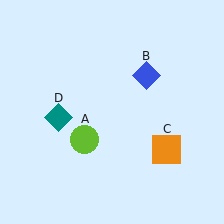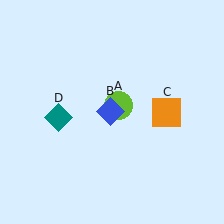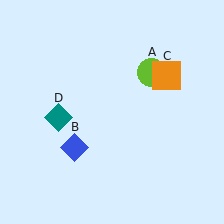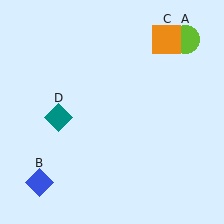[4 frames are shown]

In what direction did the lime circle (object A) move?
The lime circle (object A) moved up and to the right.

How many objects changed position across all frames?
3 objects changed position: lime circle (object A), blue diamond (object B), orange square (object C).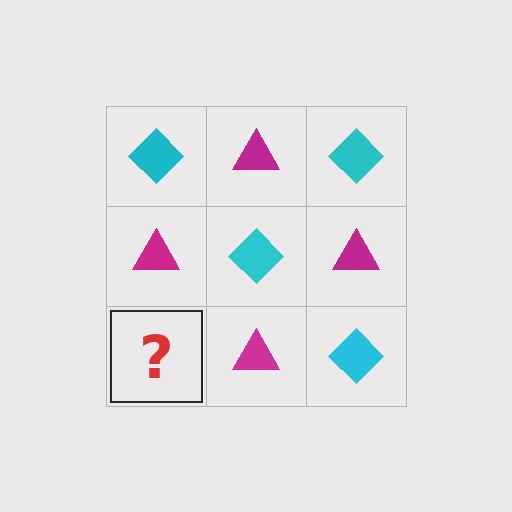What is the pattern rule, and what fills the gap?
The rule is that it alternates cyan diamond and magenta triangle in a checkerboard pattern. The gap should be filled with a cyan diamond.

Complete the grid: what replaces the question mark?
The question mark should be replaced with a cyan diamond.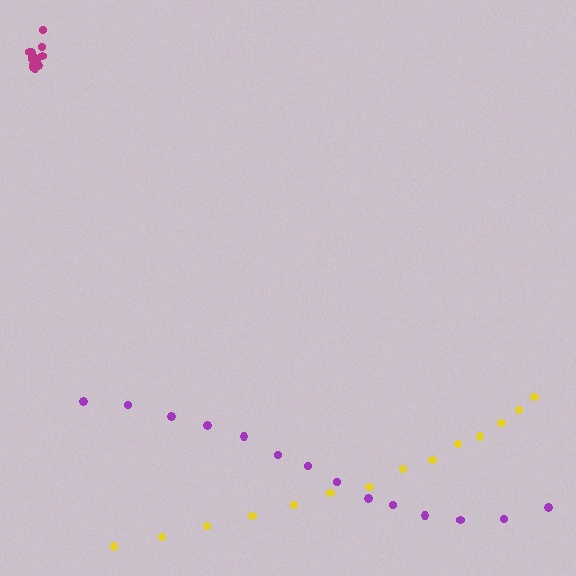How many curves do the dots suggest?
There are 3 distinct paths.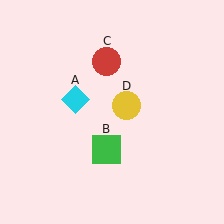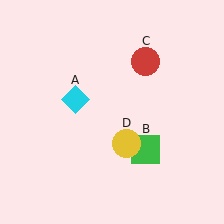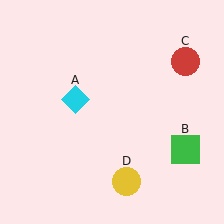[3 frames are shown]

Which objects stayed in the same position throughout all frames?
Cyan diamond (object A) remained stationary.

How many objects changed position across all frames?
3 objects changed position: green square (object B), red circle (object C), yellow circle (object D).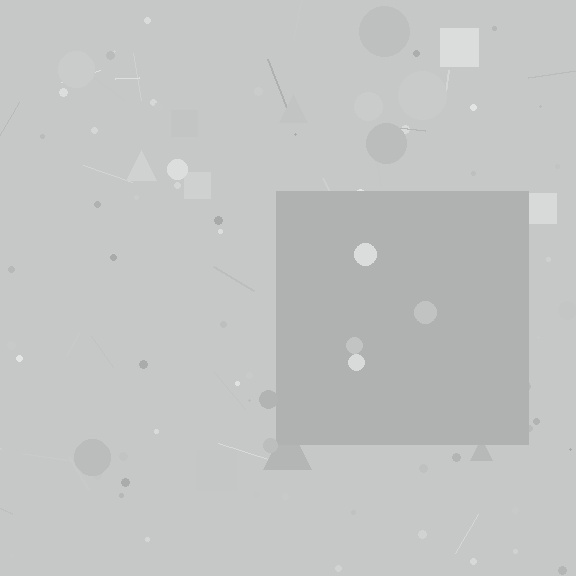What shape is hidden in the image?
A square is hidden in the image.